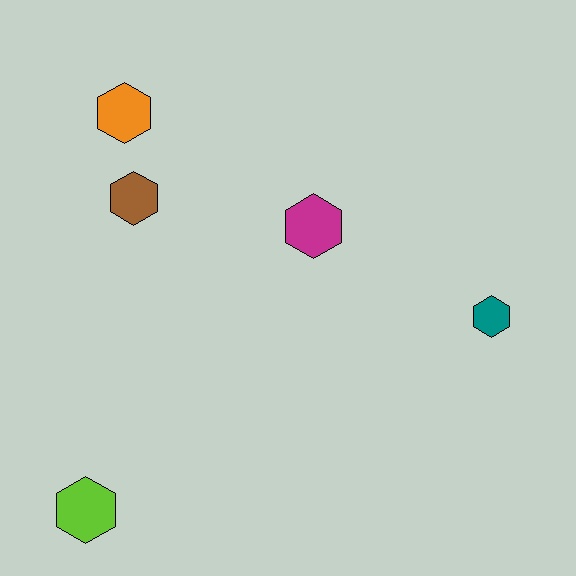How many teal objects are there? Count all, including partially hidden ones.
There is 1 teal object.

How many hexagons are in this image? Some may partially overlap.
There are 5 hexagons.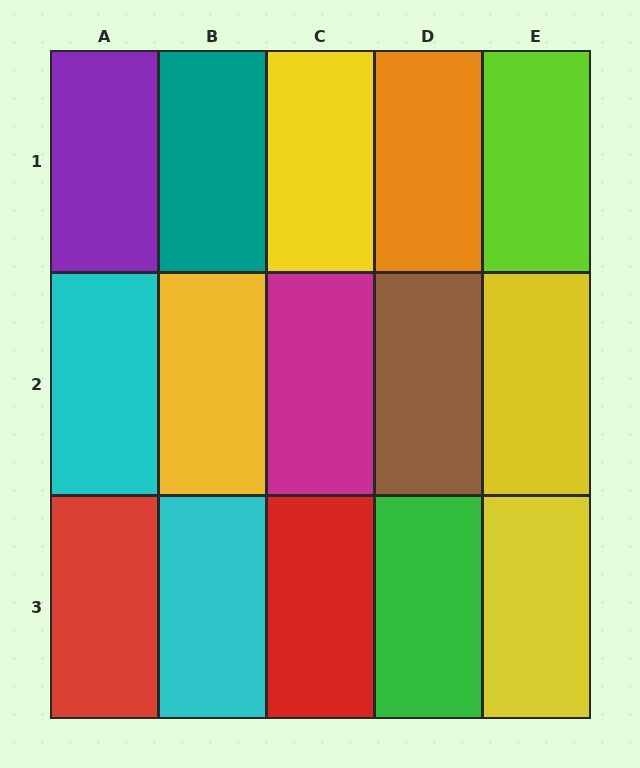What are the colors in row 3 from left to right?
Red, cyan, red, green, yellow.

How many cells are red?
2 cells are red.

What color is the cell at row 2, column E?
Yellow.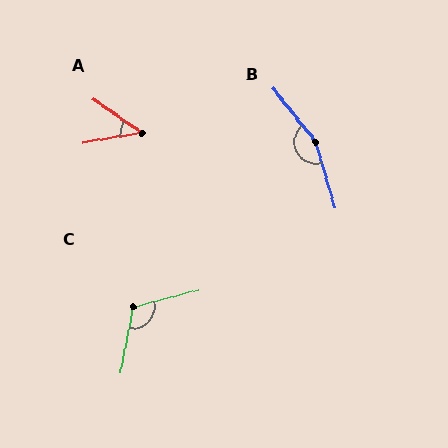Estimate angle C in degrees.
Approximately 116 degrees.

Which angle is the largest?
B, at approximately 157 degrees.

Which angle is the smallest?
A, at approximately 44 degrees.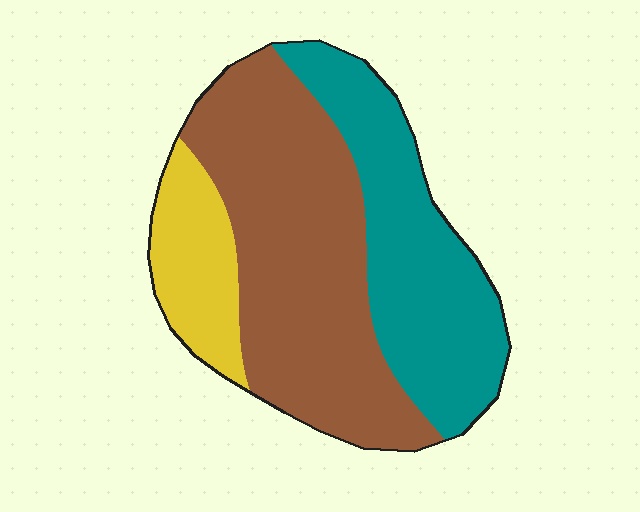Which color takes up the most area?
Brown, at roughly 50%.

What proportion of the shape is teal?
Teal takes up about one third (1/3) of the shape.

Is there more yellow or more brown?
Brown.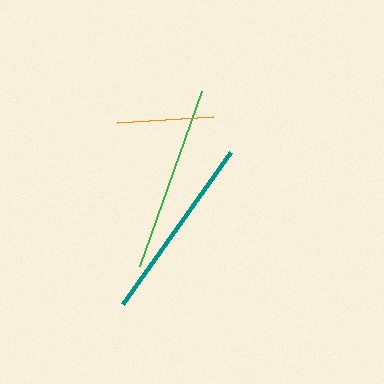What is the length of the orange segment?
The orange segment is approximately 97 pixels long.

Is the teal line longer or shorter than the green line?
The teal line is longer than the green line.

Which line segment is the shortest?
The orange line is the shortest at approximately 97 pixels.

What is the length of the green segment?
The green segment is approximately 186 pixels long.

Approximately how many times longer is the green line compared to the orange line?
The green line is approximately 1.9 times the length of the orange line.